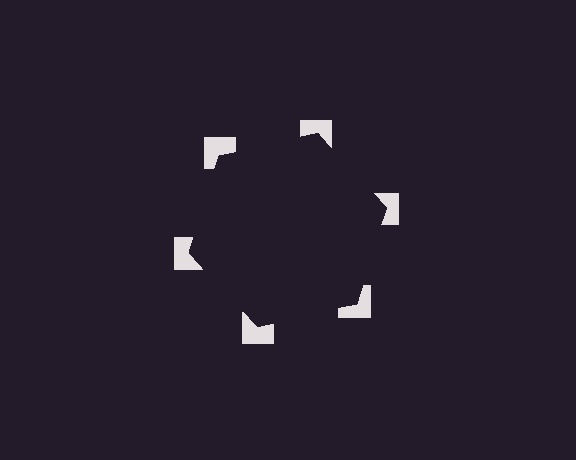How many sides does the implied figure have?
6 sides.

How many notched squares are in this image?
There are 6 — one at each vertex of the illusory hexagon.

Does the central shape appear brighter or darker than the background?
It typically appears slightly darker than the background, even though no actual brightness change is drawn.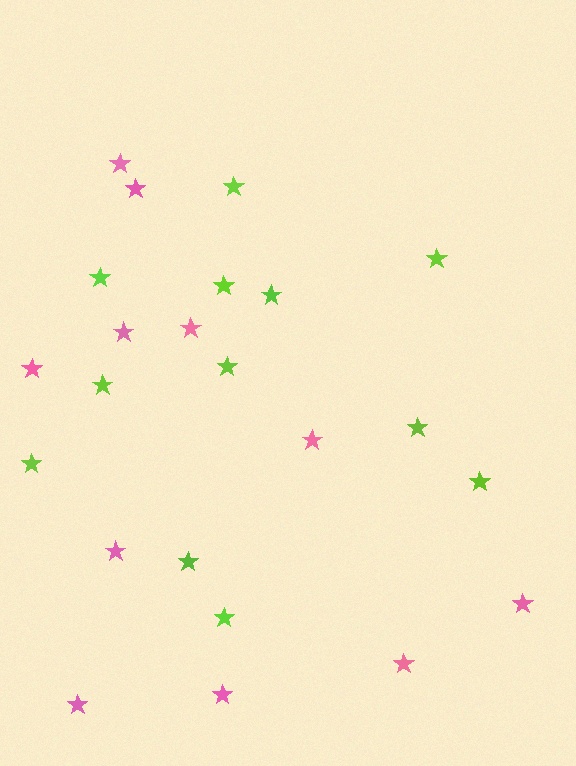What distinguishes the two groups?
There are 2 groups: one group of lime stars (12) and one group of pink stars (11).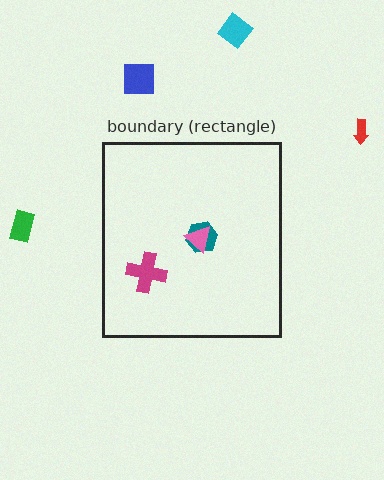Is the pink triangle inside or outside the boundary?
Inside.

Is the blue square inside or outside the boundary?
Outside.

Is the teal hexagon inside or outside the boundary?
Inside.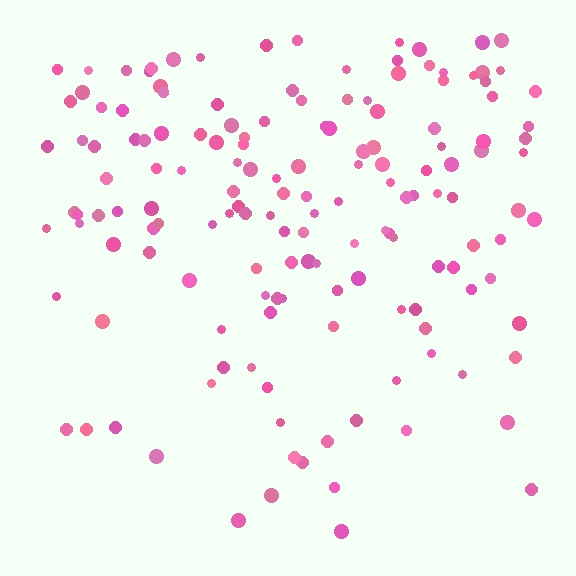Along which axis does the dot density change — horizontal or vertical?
Vertical.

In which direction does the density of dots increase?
From bottom to top, with the top side densest.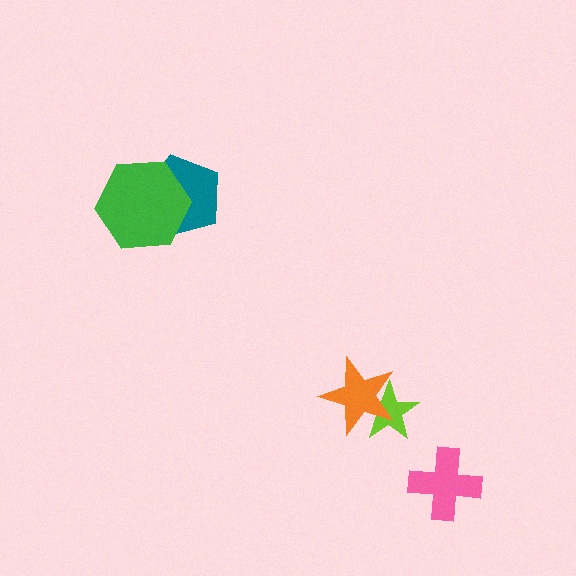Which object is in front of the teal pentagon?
The green hexagon is in front of the teal pentagon.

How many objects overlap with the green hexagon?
1 object overlaps with the green hexagon.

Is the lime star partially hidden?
Yes, it is partially covered by another shape.